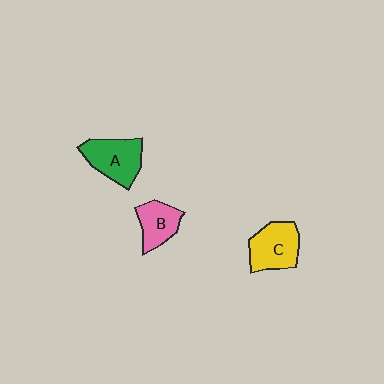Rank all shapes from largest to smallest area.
From largest to smallest: A (green), C (yellow), B (pink).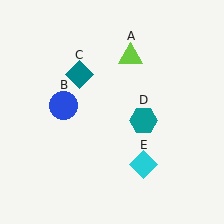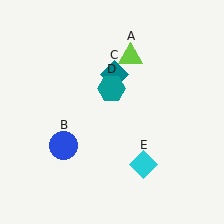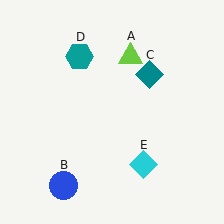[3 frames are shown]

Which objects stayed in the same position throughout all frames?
Lime triangle (object A) and cyan diamond (object E) remained stationary.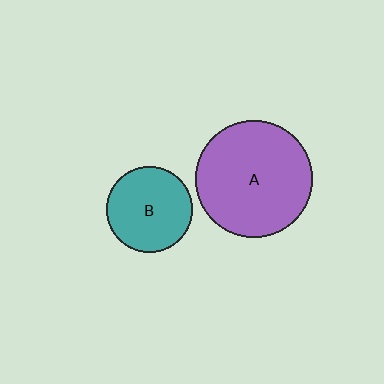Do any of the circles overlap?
No, none of the circles overlap.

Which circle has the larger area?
Circle A (purple).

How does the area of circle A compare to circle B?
Approximately 1.8 times.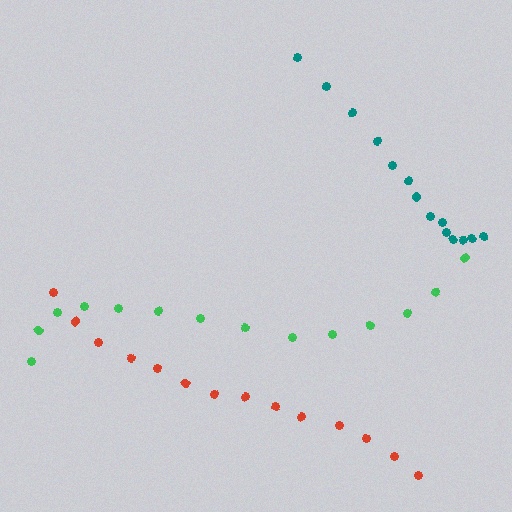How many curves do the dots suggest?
There are 3 distinct paths.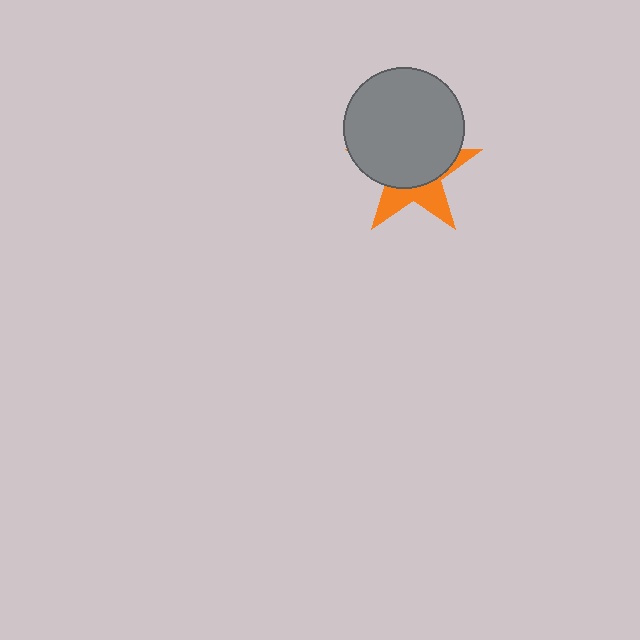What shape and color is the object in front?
The object in front is a gray circle.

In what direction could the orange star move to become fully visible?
The orange star could move down. That would shift it out from behind the gray circle entirely.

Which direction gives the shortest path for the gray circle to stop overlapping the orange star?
Moving up gives the shortest separation.